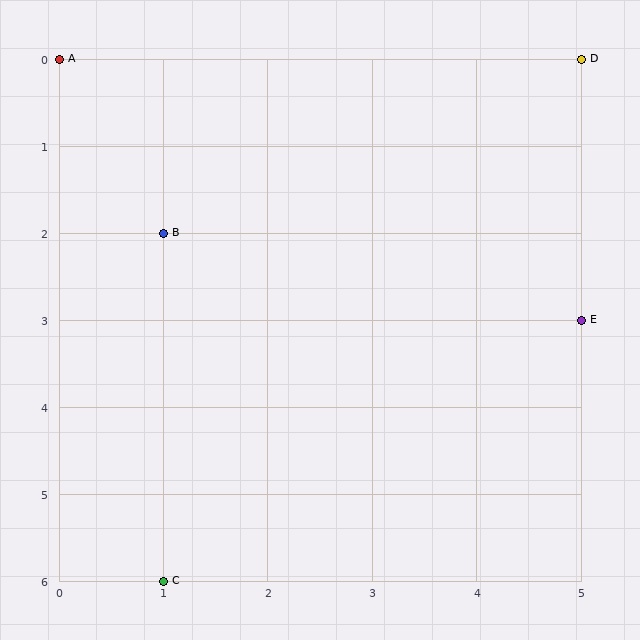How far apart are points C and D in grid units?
Points C and D are 4 columns and 6 rows apart (about 7.2 grid units diagonally).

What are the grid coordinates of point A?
Point A is at grid coordinates (0, 0).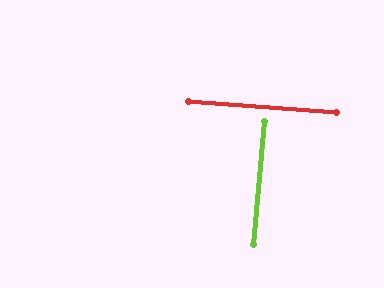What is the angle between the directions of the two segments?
Approximately 89 degrees.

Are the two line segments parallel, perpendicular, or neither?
Perpendicular — they meet at approximately 89°.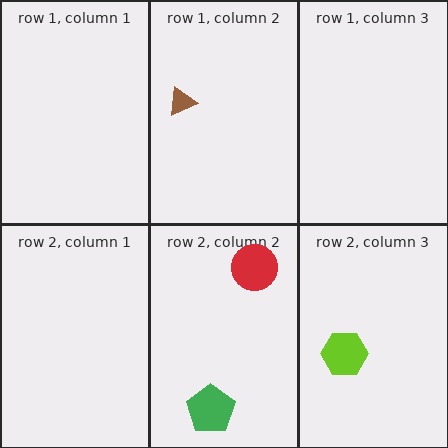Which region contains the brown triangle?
The row 1, column 2 region.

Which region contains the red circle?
The row 2, column 2 region.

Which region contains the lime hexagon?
The row 2, column 3 region.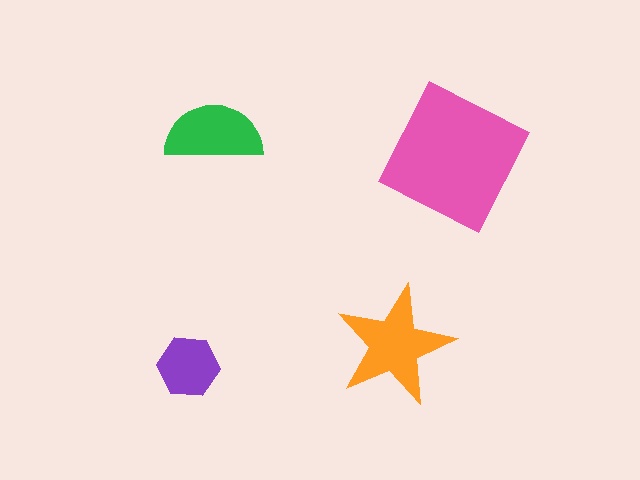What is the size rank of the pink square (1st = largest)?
1st.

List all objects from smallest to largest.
The purple hexagon, the green semicircle, the orange star, the pink square.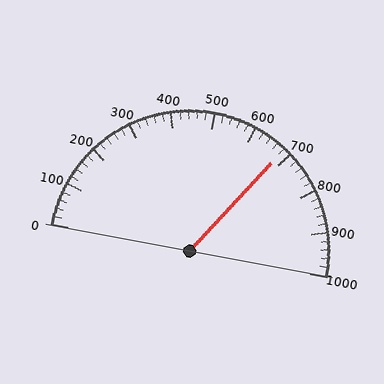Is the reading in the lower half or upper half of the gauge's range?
The reading is in the upper half of the range (0 to 1000).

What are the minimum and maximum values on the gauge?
The gauge ranges from 0 to 1000.